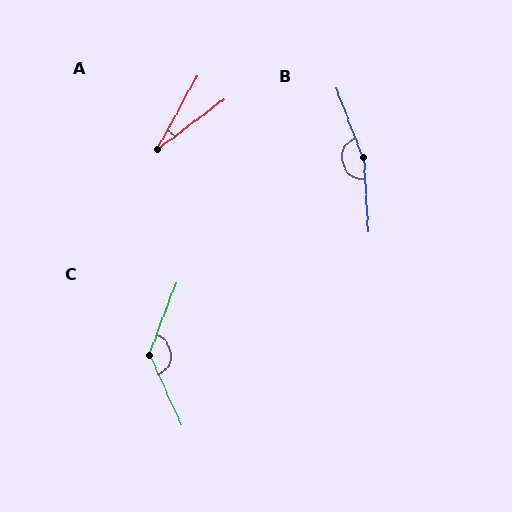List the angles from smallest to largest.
A (24°), C (135°), B (163°).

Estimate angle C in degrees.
Approximately 135 degrees.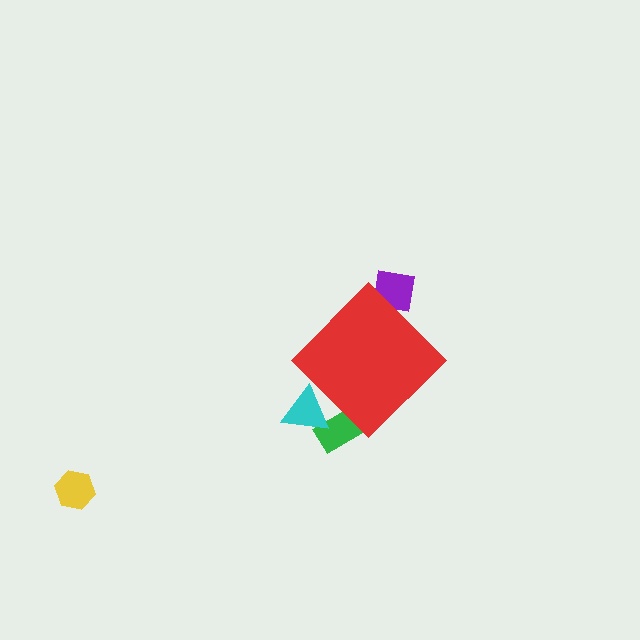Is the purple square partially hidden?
Yes, the purple square is partially hidden behind the red diamond.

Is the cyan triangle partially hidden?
Yes, the cyan triangle is partially hidden behind the red diamond.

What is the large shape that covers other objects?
A red diamond.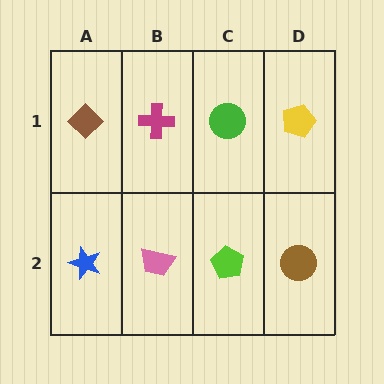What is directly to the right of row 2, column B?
A lime pentagon.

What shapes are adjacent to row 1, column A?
A blue star (row 2, column A), a magenta cross (row 1, column B).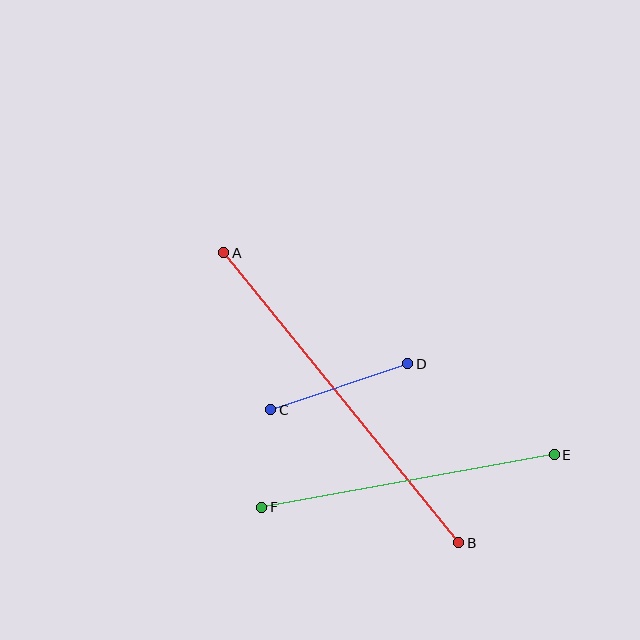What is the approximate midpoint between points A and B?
The midpoint is at approximately (341, 398) pixels.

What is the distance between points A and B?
The distance is approximately 373 pixels.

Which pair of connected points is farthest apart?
Points A and B are farthest apart.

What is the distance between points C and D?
The distance is approximately 144 pixels.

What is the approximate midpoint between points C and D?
The midpoint is at approximately (339, 387) pixels.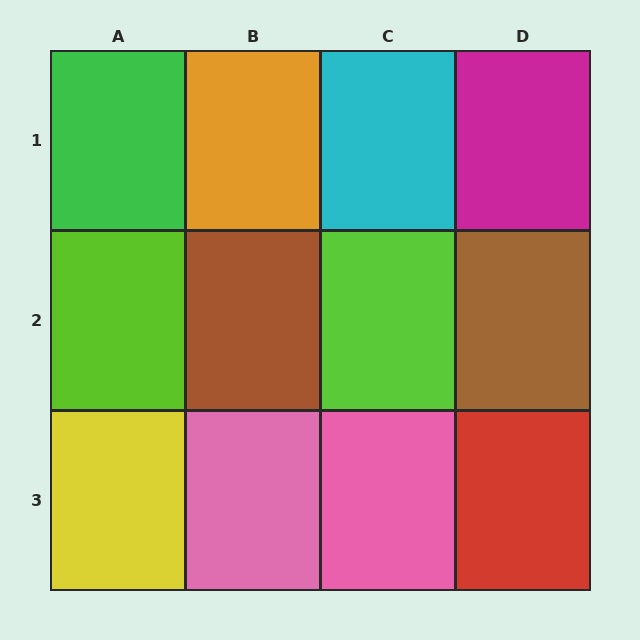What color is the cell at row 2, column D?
Brown.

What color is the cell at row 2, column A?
Lime.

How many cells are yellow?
1 cell is yellow.